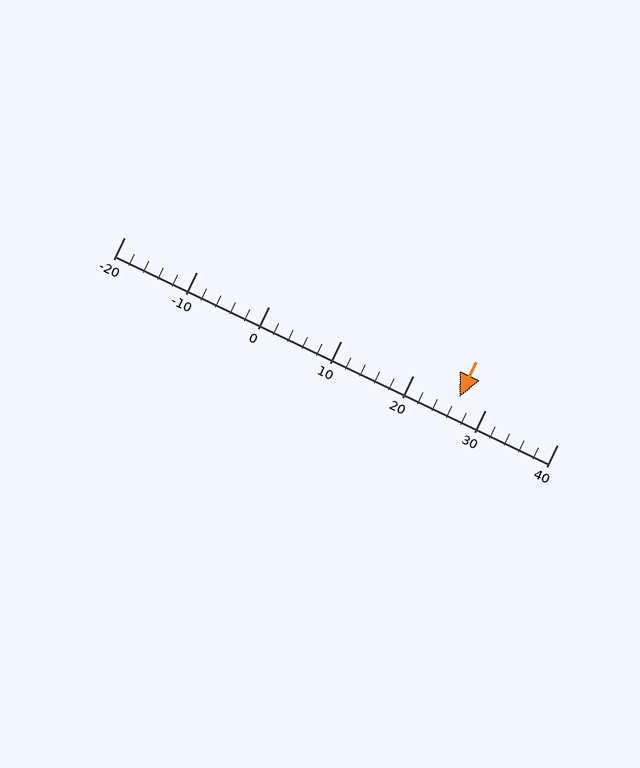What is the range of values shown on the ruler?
The ruler shows values from -20 to 40.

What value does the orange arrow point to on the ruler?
The orange arrow points to approximately 26.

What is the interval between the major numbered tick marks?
The major tick marks are spaced 10 units apart.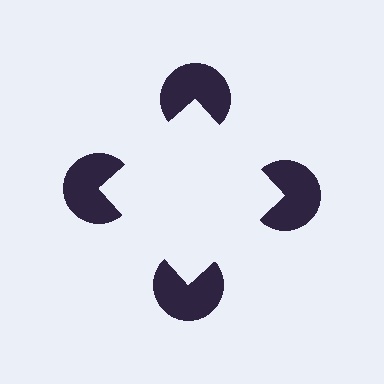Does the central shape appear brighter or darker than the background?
It typically appears slightly brighter than the background, even though no actual brightness change is drawn.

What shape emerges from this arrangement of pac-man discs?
An illusory square — its edges are inferred from the aligned wedge cuts in the pac-man discs, not physically drawn.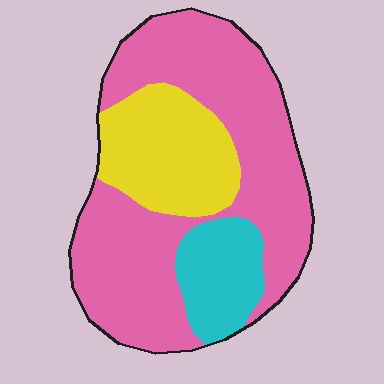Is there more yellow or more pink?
Pink.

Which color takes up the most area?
Pink, at roughly 65%.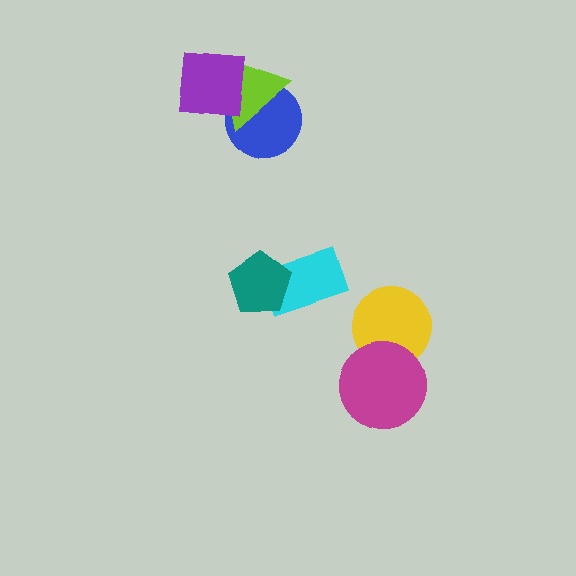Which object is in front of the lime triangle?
The purple square is in front of the lime triangle.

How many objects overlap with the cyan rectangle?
1 object overlaps with the cyan rectangle.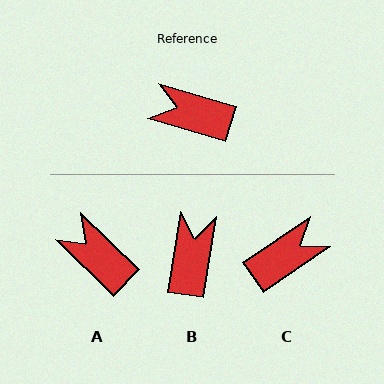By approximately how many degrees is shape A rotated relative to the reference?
Approximately 27 degrees clockwise.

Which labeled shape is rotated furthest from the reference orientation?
C, about 129 degrees away.